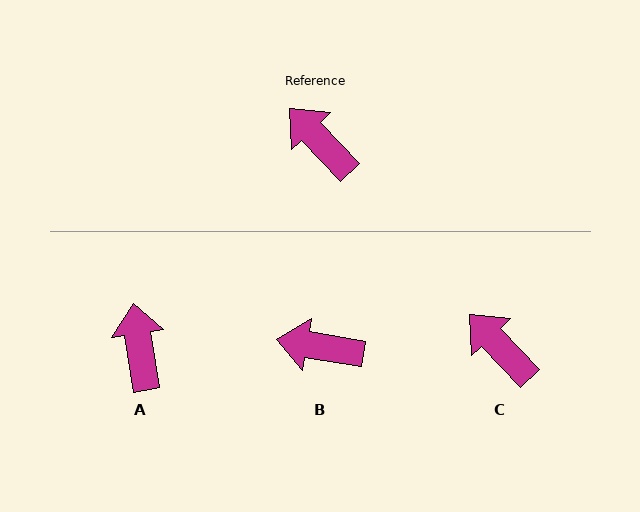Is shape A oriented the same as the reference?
No, it is off by about 34 degrees.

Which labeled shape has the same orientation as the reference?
C.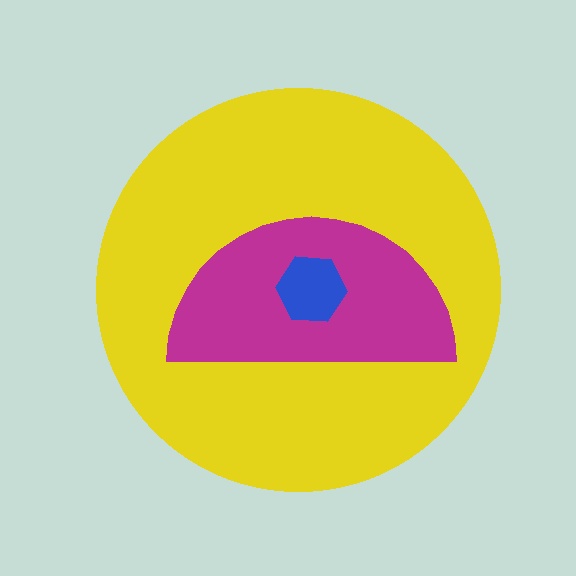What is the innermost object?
The blue hexagon.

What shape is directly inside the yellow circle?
The magenta semicircle.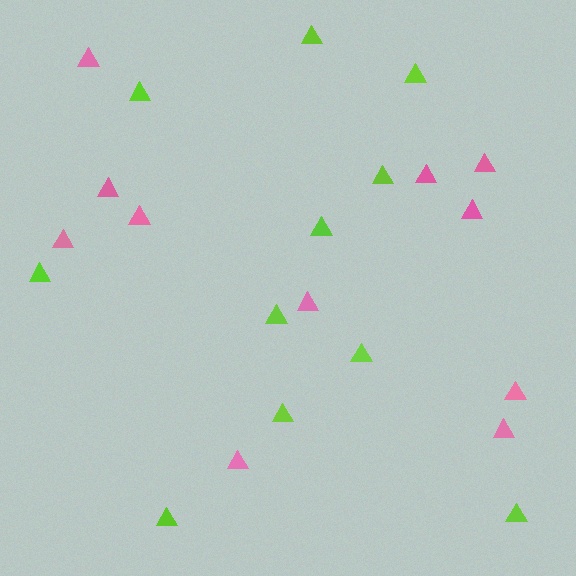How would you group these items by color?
There are 2 groups: one group of pink triangles (11) and one group of lime triangles (11).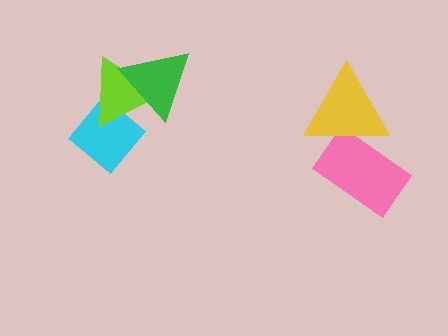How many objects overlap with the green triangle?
1 object overlaps with the green triangle.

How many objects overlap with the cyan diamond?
1 object overlaps with the cyan diamond.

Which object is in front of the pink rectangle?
The yellow triangle is in front of the pink rectangle.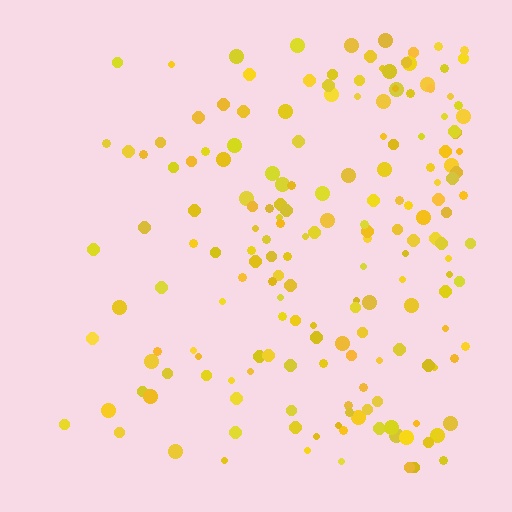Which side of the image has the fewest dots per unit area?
The left.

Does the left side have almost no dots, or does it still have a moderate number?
Still a moderate number, just noticeably fewer than the right.